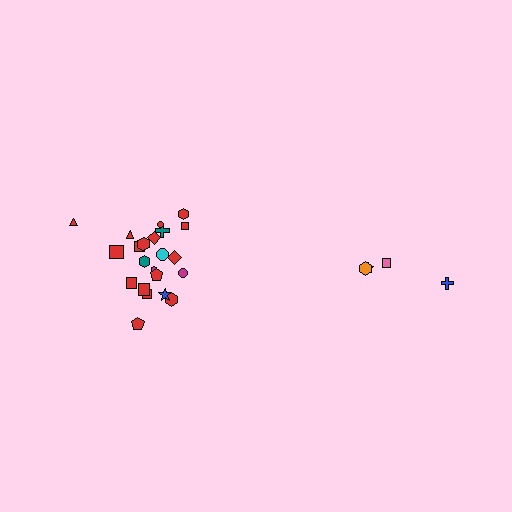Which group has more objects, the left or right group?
The left group.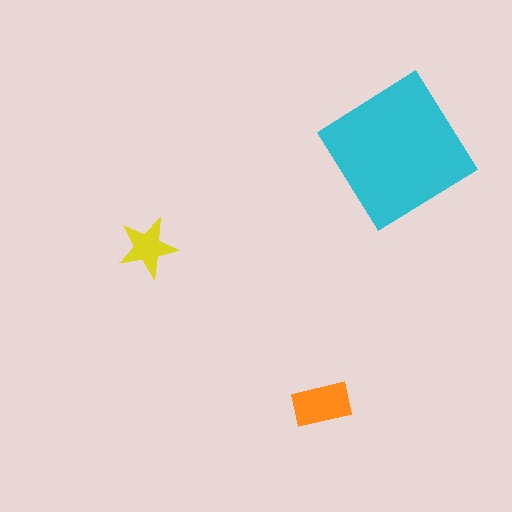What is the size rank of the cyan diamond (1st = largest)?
1st.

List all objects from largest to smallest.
The cyan diamond, the orange rectangle, the yellow star.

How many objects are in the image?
There are 3 objects in the image.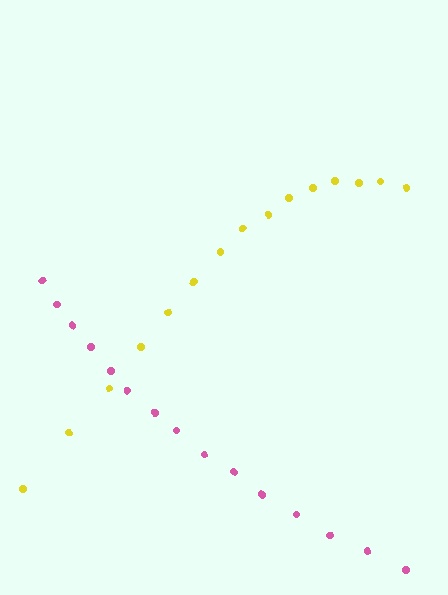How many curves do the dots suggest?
There are 2 distinct paths.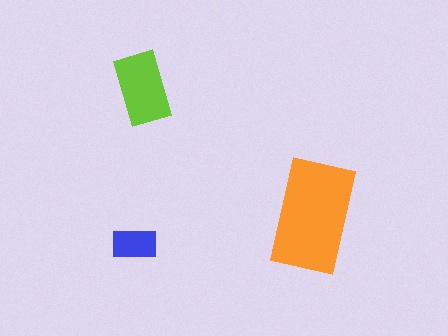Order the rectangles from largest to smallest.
the orange one, the lime one, the blue one.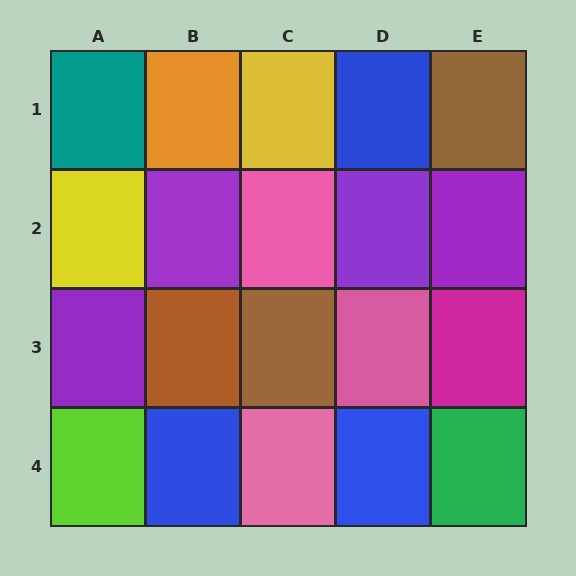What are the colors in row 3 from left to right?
Purple, brown, brown, pink, magenta.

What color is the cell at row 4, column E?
Green.